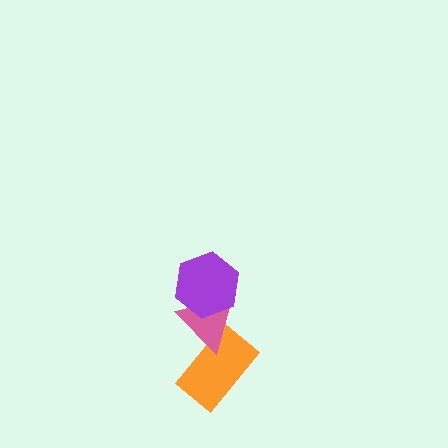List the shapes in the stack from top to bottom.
From top to bottom: the purple hexagon, the pink triangle, the orange rectangle.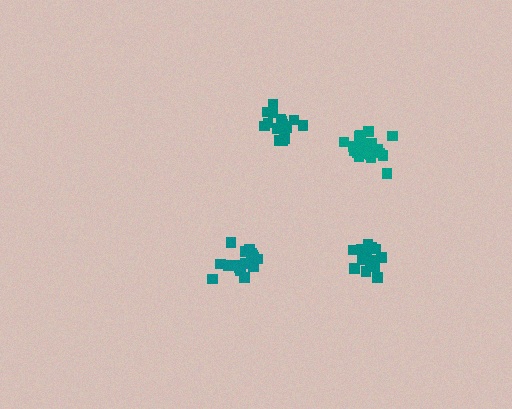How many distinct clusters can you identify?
There are 4 distinct clusters.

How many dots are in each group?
Group 1: 18 dots, Group 2: 21 dots, Group 3: 18 dots, Group 4: 19 dots (76 total).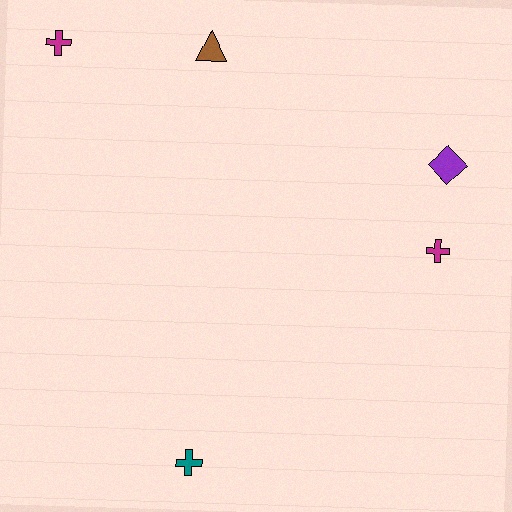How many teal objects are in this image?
There is 1 teal object.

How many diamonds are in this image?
There is 1 diamond.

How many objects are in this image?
There are 5 objects.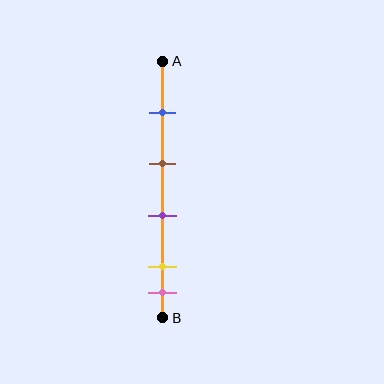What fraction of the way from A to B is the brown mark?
The brown mark is approximately 40% (0.4) of the way from A to B.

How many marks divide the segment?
There are 5 marks dividing the segment.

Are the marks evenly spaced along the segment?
No, the marks are not evenly spaced.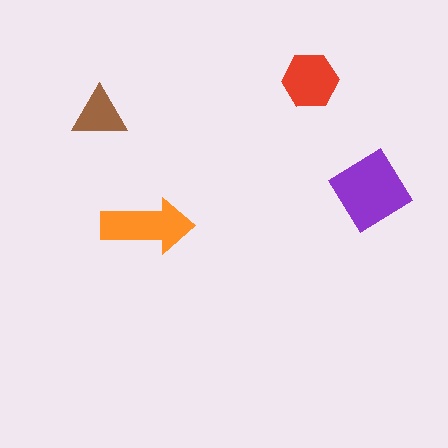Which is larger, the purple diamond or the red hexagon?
The purple diamond.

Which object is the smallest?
The brown triangle.